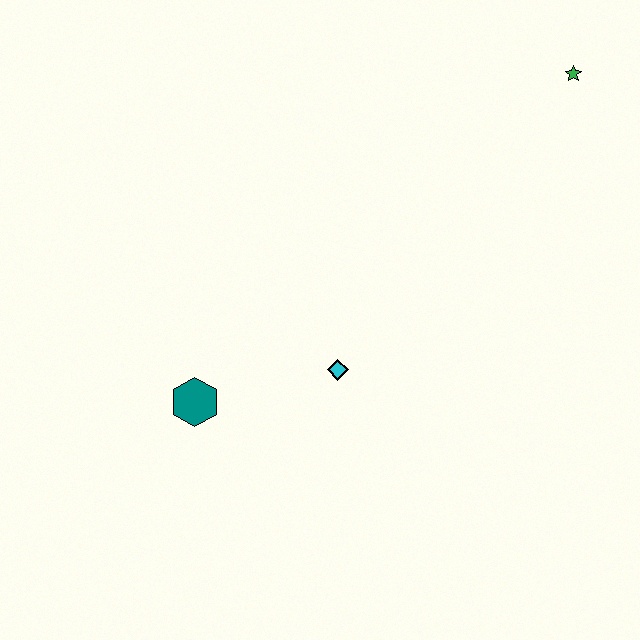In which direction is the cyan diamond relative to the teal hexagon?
The cyan diamond is to the right of the teal hexagon.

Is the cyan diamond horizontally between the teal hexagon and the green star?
Yes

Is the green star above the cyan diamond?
Yes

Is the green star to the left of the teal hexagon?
No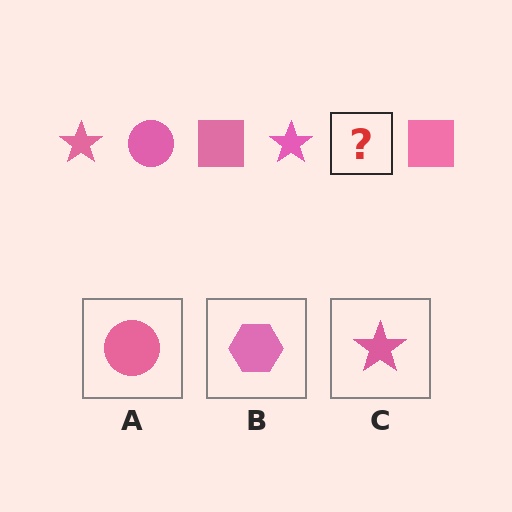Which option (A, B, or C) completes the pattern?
A.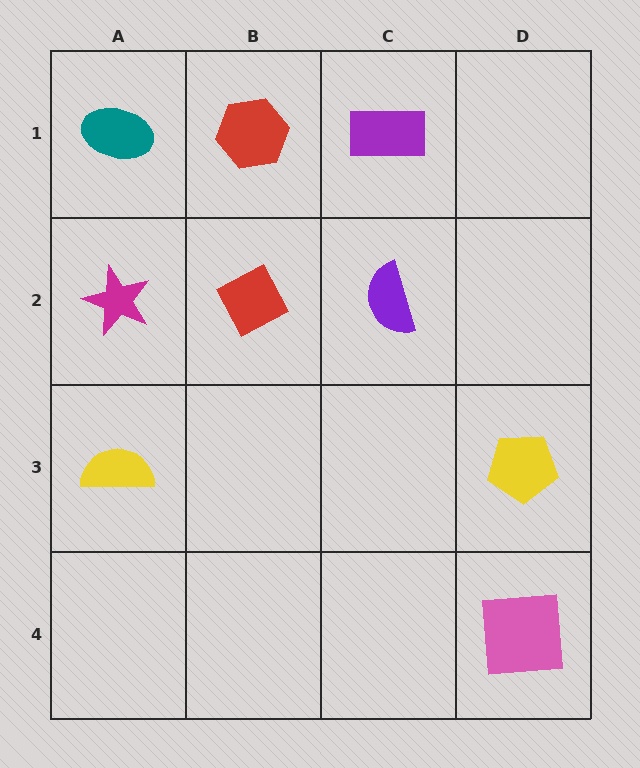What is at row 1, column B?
A red hexagon.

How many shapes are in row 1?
3 shapes.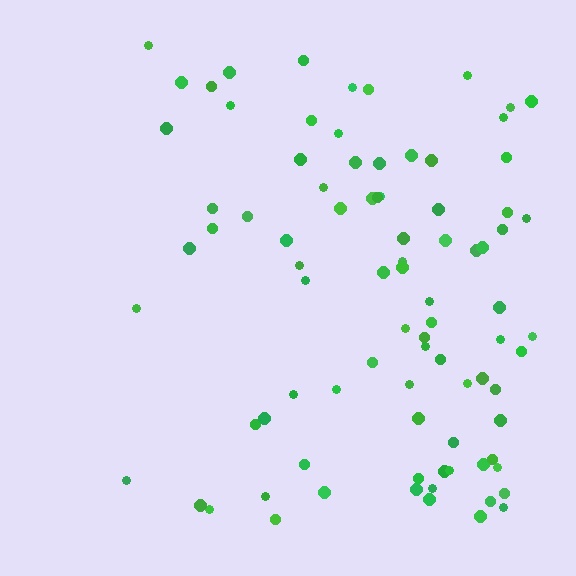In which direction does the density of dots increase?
From left to right, with the right side densest.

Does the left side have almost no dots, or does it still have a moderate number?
Still a moderate number, just noticeably fewer than the right.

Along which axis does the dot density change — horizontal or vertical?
Horizontal.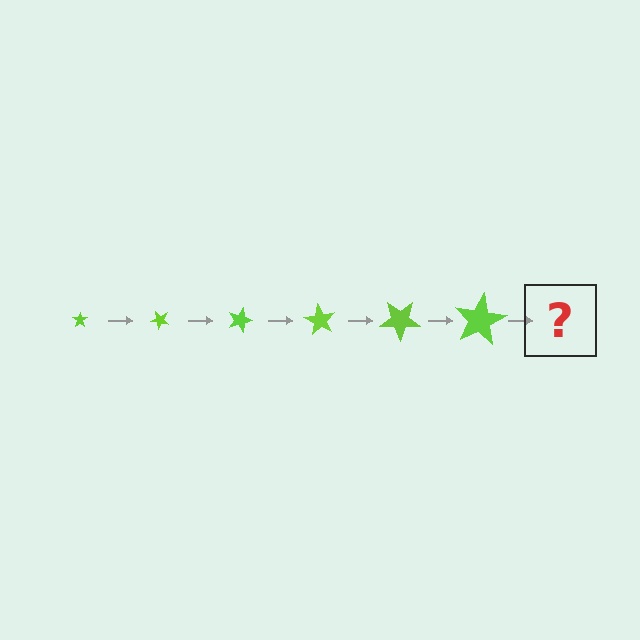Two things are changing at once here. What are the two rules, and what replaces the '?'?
The two rules are that the star grows larger each step and it rotates 45 degrees each step. The '?' should be a star, larger than the previous one and rotated 270 degrees from the start.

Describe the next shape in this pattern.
It should be a star, larger than the previous one and rotated 270 degrees from the start.